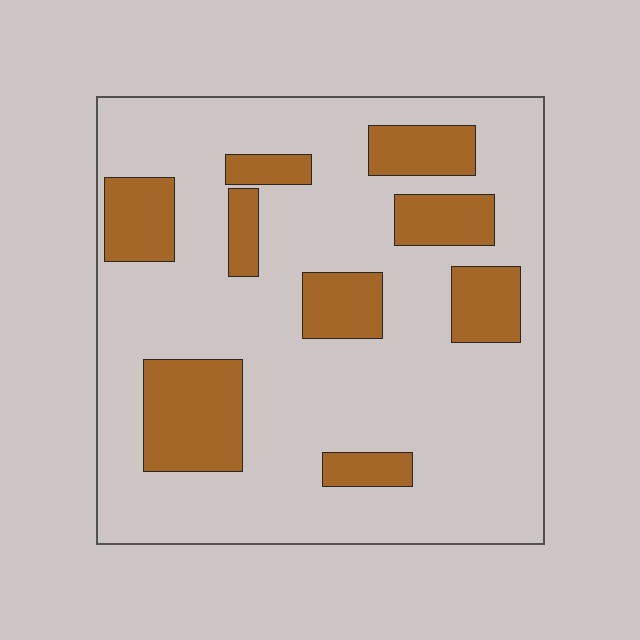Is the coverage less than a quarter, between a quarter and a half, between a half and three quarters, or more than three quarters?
Less than a quarter.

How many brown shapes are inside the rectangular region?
9.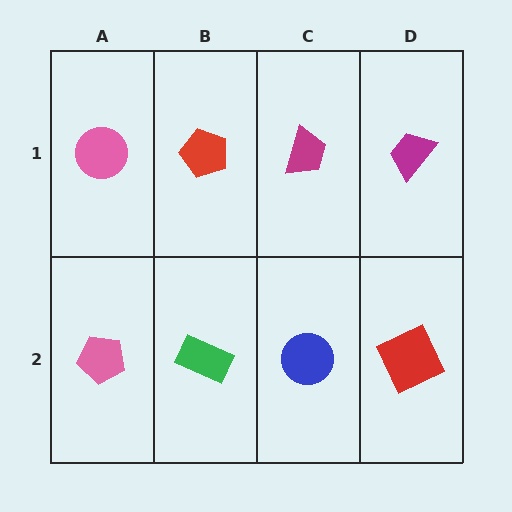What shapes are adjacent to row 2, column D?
A magenta trapezoid (row 1, column D), a blue circle (row 2, column C).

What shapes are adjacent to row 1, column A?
A pink pentagon (row 2, column A), a red pentagon (row 1, column B).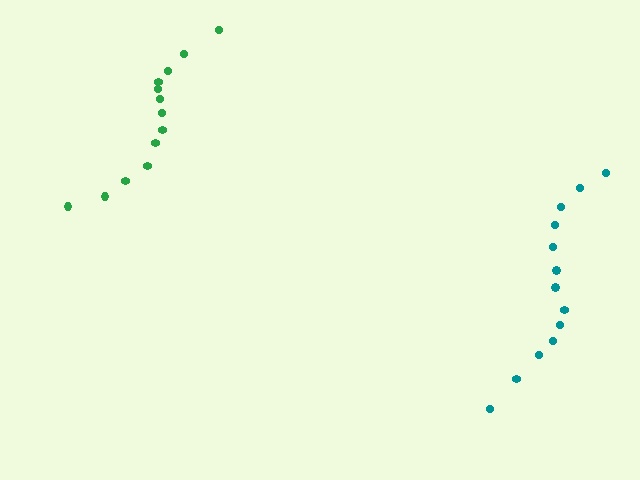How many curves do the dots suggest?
There are 2 distinct paths.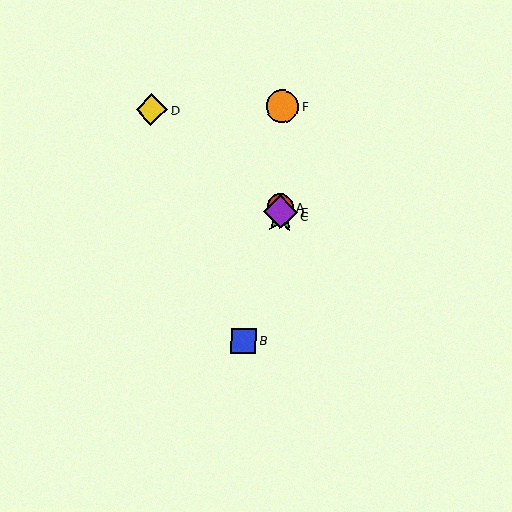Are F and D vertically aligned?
No, F is at x≈282 and D is at x≈151.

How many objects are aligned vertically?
4 objects (A, C, E, F) are aligned vertically.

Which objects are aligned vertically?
Objects A, C, E, F are aligned vertically.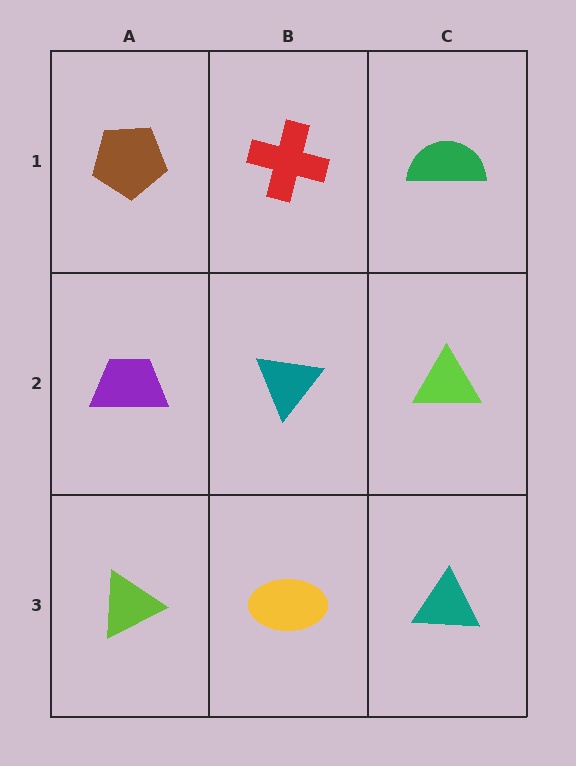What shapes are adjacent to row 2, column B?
A red cross (row 1, column B), a yellow ellipse (row 3, column B), a purple trapezoid (row 2, column A), a lime triangle (row 2, column C).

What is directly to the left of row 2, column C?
A teal triangle.